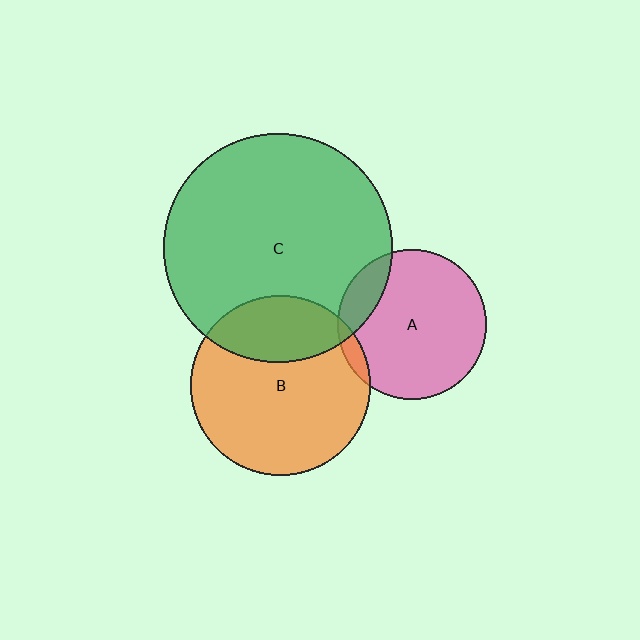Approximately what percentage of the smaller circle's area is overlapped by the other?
Approximately 15%.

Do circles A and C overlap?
Yes.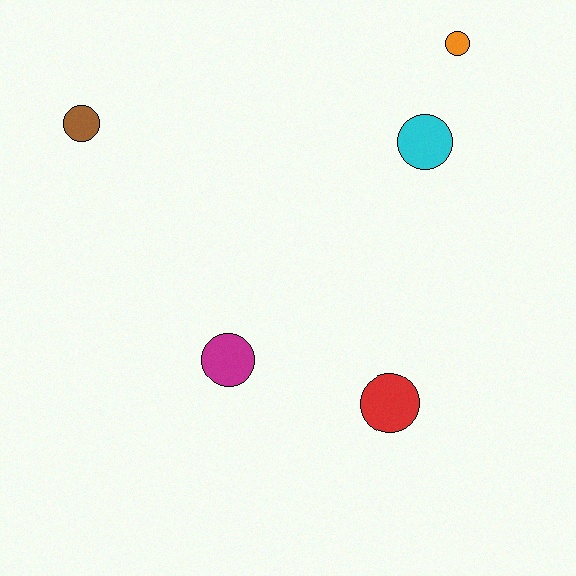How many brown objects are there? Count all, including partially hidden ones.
There is 1 brown object.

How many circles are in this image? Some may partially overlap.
There are 5 circles.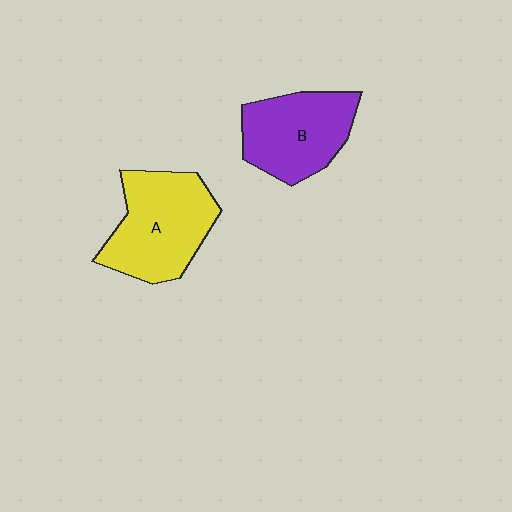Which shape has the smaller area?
Shape B (purple).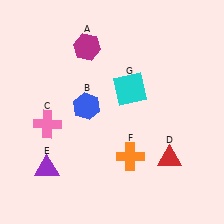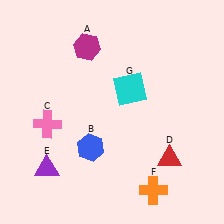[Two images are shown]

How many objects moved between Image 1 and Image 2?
2 objects moved between the two images.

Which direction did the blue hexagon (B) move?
The blue hexagon (B) moved down.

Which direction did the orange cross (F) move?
The orange cross (F) moved down.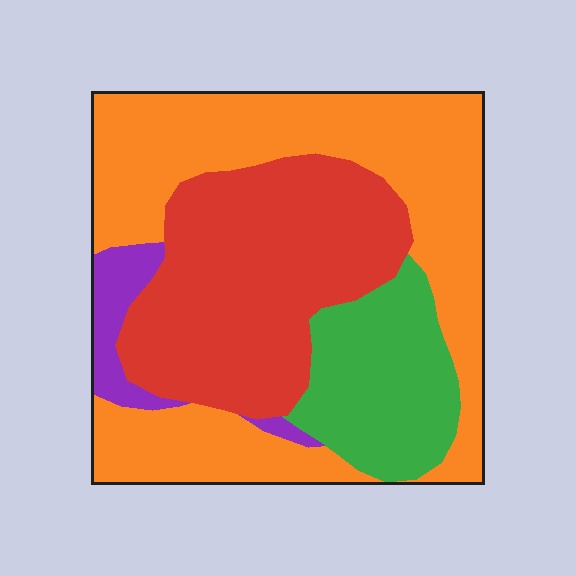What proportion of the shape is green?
Green covers around 15% of the shape.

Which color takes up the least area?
Purple, at roughly 5%.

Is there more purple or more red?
Red.